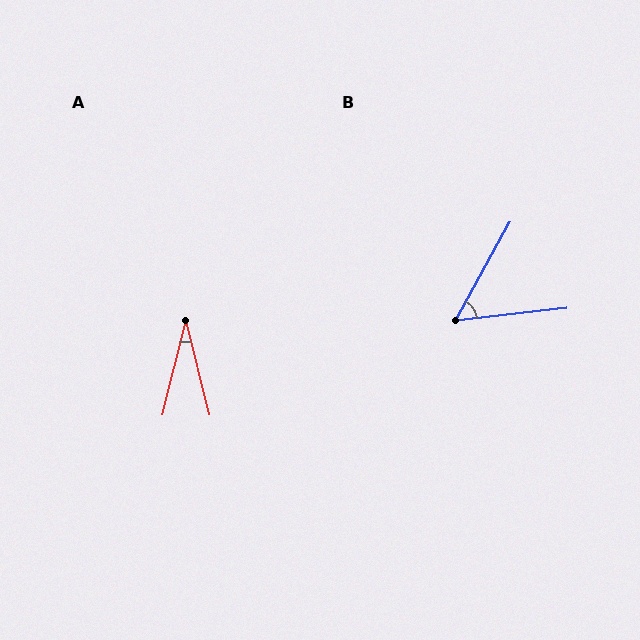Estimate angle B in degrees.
Approximately 54 degrees.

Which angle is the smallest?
A, at approximately 28 degrees.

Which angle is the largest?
B, at approximately 54 degrees.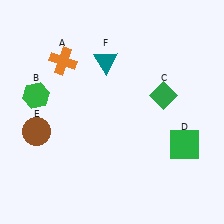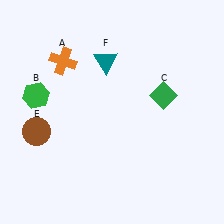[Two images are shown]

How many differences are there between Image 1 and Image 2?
There is 1 difference between the two images.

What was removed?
The green square (D) was removed in Image 2.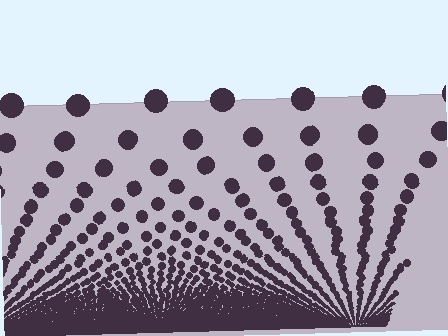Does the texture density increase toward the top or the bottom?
Density increases toward the bottom.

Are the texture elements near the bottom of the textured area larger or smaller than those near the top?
Smaller. The gradient is inverted — elements near the bottom are smaller and denser.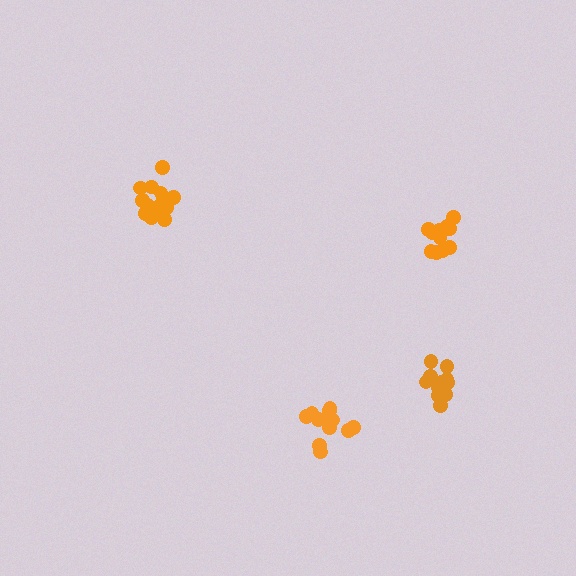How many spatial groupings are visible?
There are 4 spatial groupings.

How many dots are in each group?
Group 1: 11 dots, Group 2: 11 dots, Group 3: 15 dots, Group 4: 12 dots (49 total).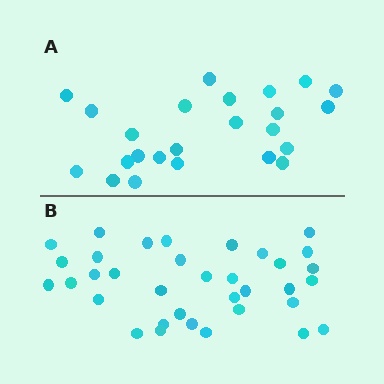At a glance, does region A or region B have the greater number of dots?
Region B (the bottom region) has more dots.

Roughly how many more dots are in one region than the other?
Region B has roughly 12 or so more dots than region A.